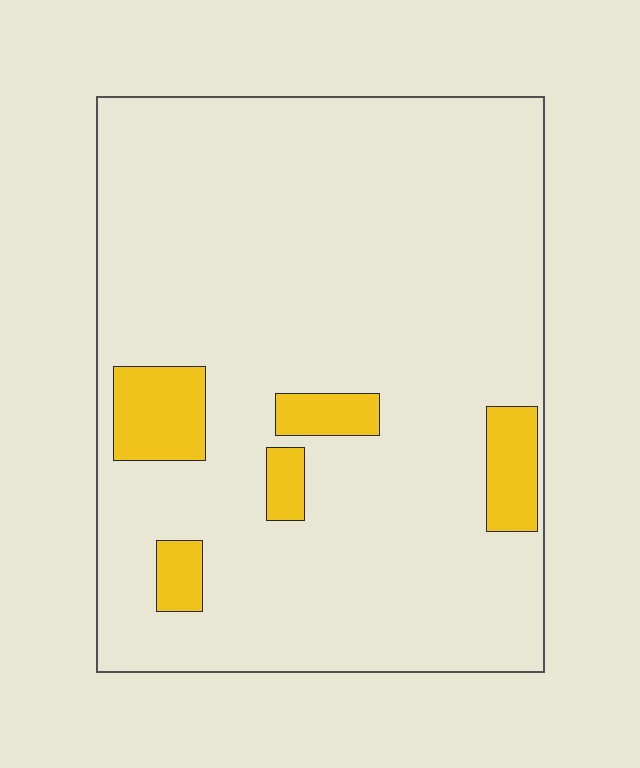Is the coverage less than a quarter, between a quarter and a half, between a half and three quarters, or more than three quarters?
Less than a quarter.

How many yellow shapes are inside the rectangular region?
5.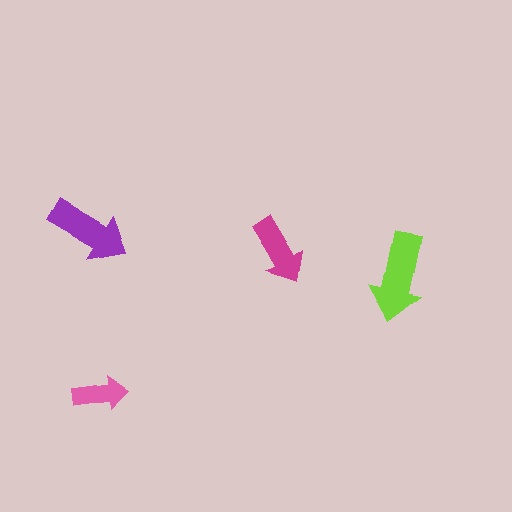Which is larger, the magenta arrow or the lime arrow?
The lime one.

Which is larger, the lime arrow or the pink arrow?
The lime one.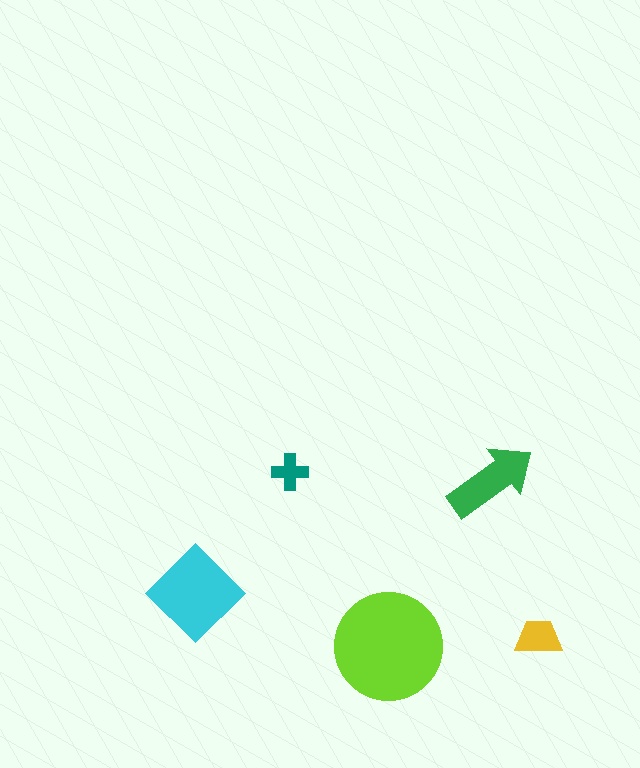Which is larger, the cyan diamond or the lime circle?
The lime circle.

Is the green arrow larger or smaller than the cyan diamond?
Smaller.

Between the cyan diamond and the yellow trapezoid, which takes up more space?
The cyan diamond.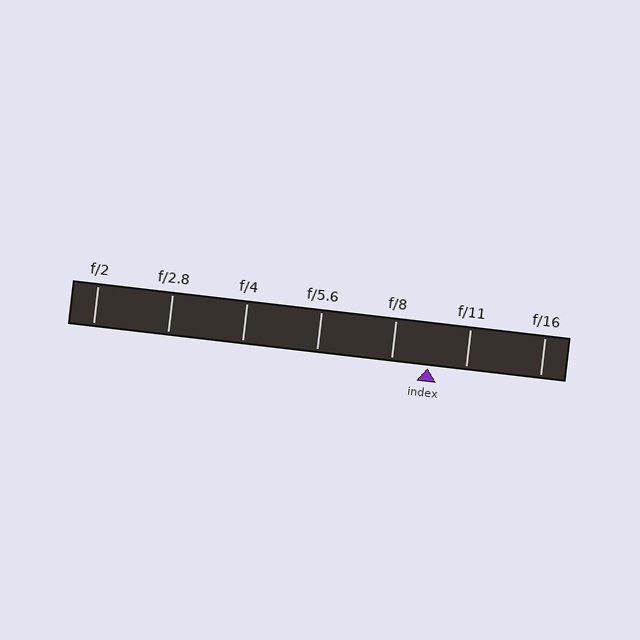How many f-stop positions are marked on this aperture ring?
There are 7 f-stop positions marked.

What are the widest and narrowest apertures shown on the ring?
The widest aperture shown is f/2 and the narrowest is f/16.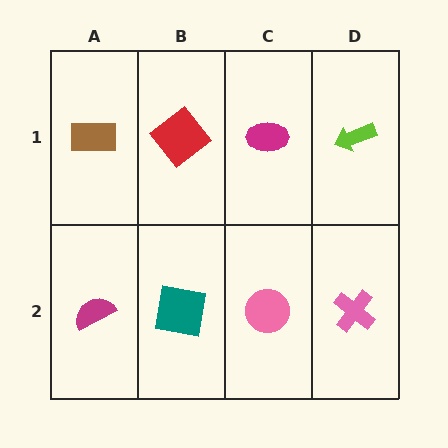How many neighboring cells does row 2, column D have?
2.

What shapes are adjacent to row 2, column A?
A brown rectangle (row 1, column A), a teal square (row 2, column B).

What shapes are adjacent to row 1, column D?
A pink cross (row 2, column D), a magenta ellipse (row 1, column C).